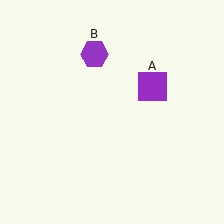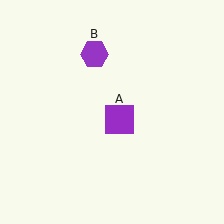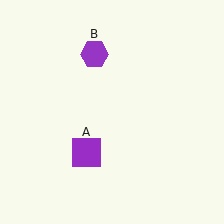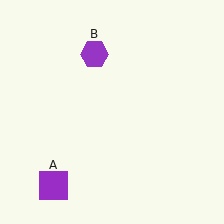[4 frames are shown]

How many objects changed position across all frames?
1 object changed position: purple square (object A).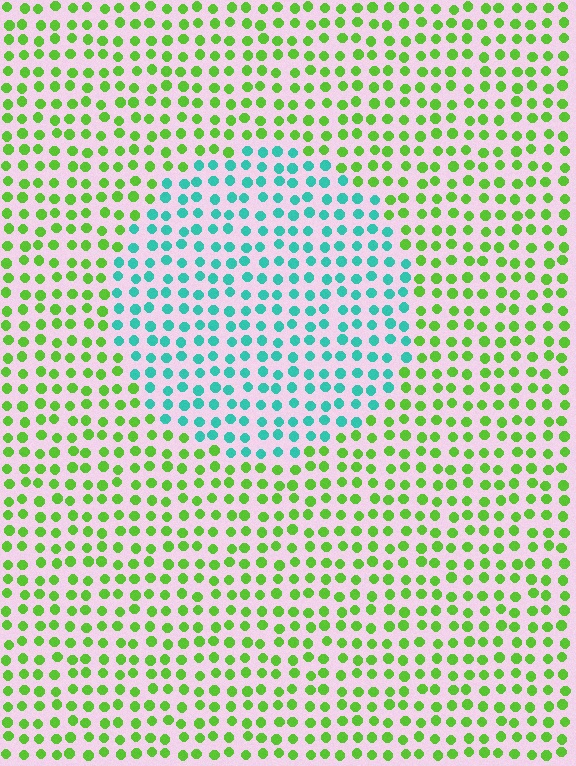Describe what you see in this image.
The image is filled with small lime elements in a uniform arrangement. A circle-shaped region is visible where the elements are tinted to a slightly different hue, forming a subtle color boundary.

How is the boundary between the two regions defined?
The boundary is defined purely by a slight shift in hue (about 67 degrees). Spacing, size, and orientation are identical on both sides.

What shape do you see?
I see a circle.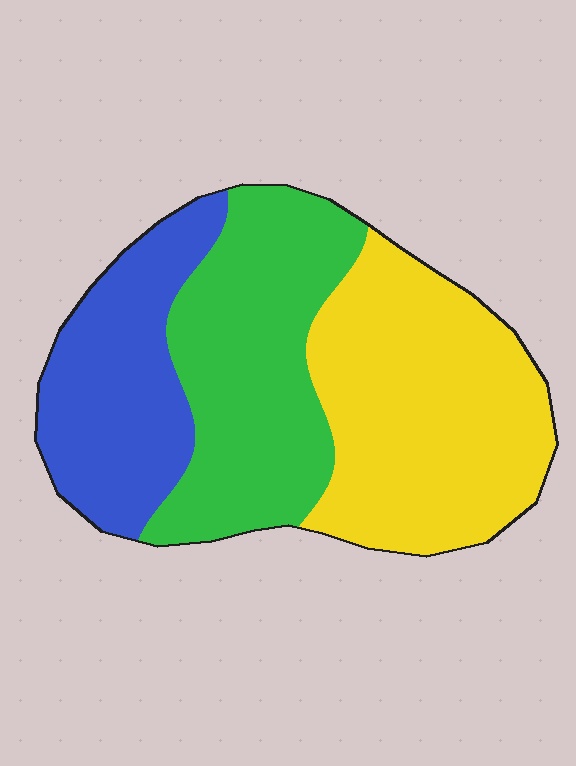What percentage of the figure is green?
Green takes up about one third (1/3) of the figure.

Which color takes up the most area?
Yellow, at roughly 40%.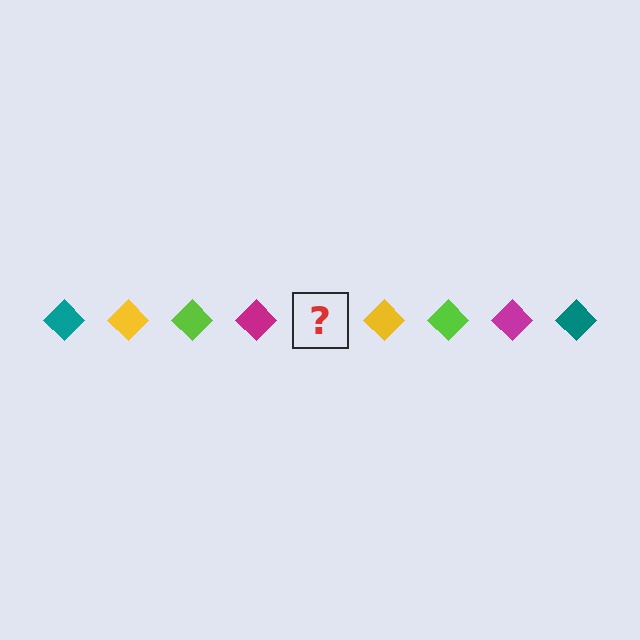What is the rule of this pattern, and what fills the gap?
The rule is that the pattern cycles through teal, yellow, lime, magenta diamonds. The gap should be filled with a teal diamond.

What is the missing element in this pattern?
The missing element is a teal diamond.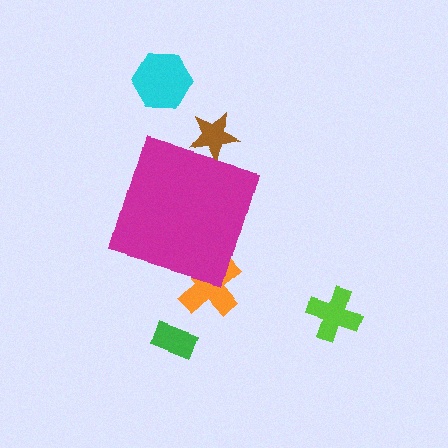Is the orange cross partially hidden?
Yes, the orange cross is partially hidden behind the magenta diamond.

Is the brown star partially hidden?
Yes, the brown star is partially hidden behind the magenta diamond.